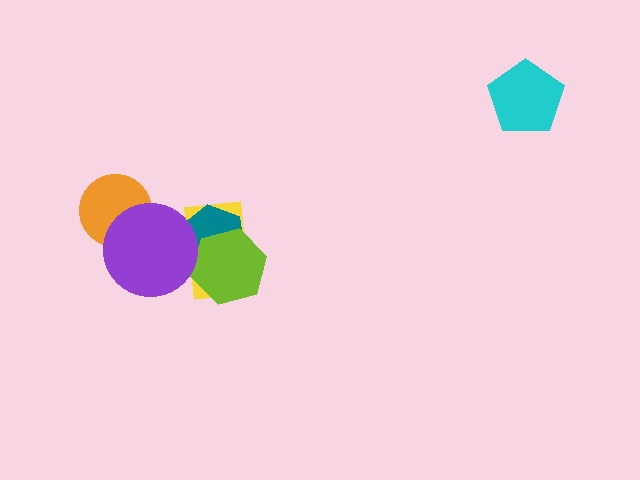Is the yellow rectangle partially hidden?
Yes, it is partially covered by another shape.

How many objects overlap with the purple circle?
3 objects overlap with the purple circle.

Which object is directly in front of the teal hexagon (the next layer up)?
The lime hexagon is directly in front of the teal hexagon.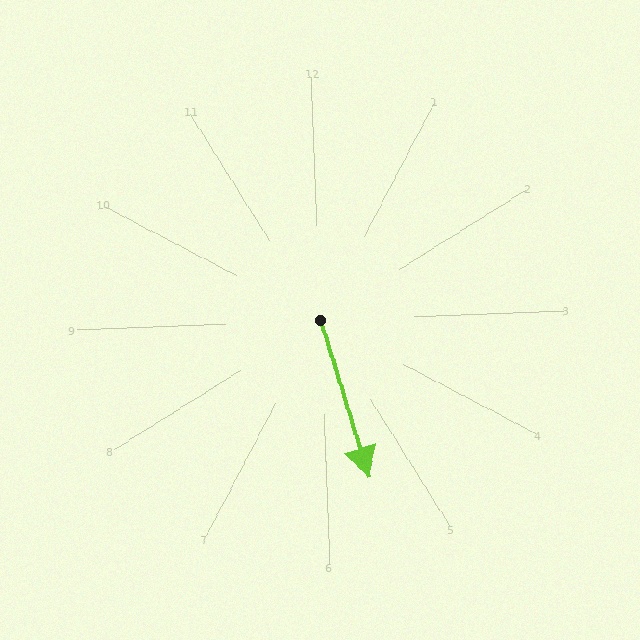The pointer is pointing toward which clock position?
Roughly 5 o'clock.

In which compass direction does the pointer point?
South.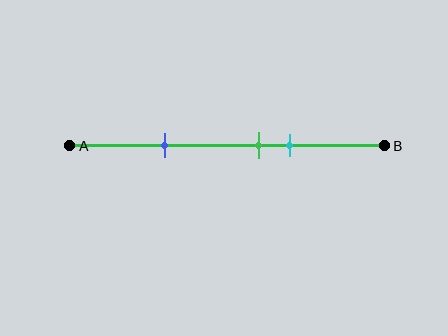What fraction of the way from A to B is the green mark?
The green mark is approximately 60% (0.6) of the way from A to B.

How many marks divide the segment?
There are 3 marks dividing the segment.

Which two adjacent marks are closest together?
The green and cyan marks are the closest adjacent pair.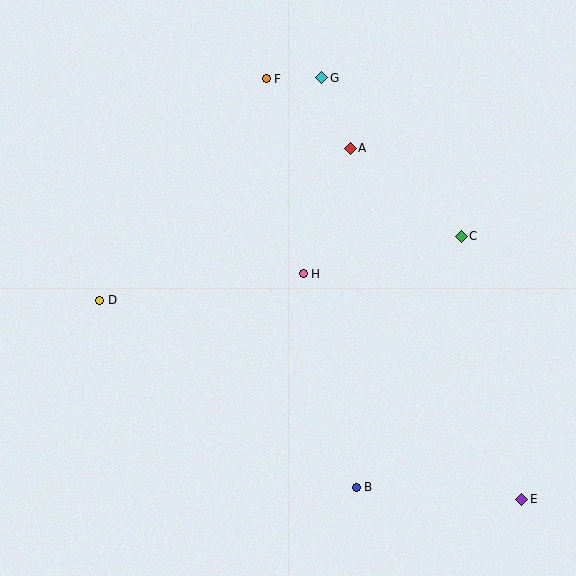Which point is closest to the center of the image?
Point H at (303, 274) is closest to the center.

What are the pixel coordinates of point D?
Point D is at (100, 300).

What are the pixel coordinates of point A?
Point A is at (350, 148).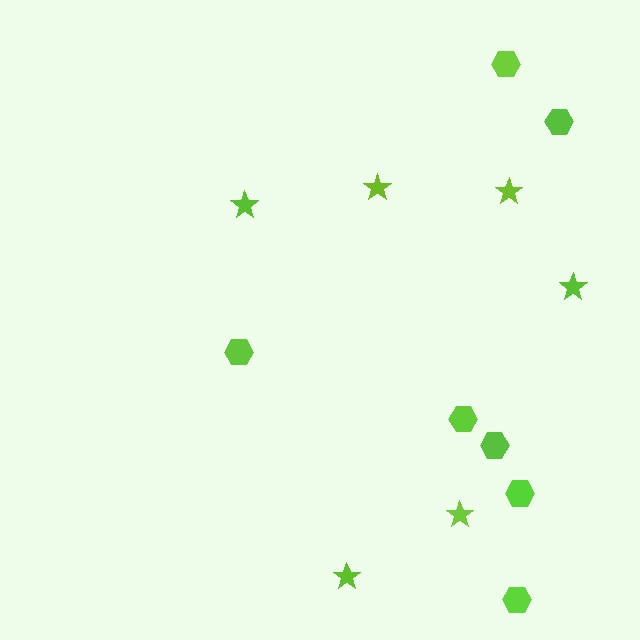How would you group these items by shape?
There are 2 groups: one group of stars (6) and one group of hexagons (7).